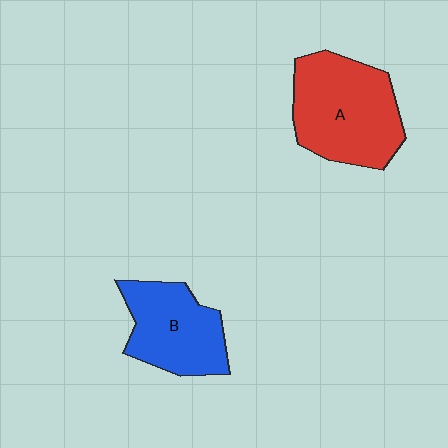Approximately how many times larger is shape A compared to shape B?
Approximately 1.3 times.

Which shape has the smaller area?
Shape B (blue).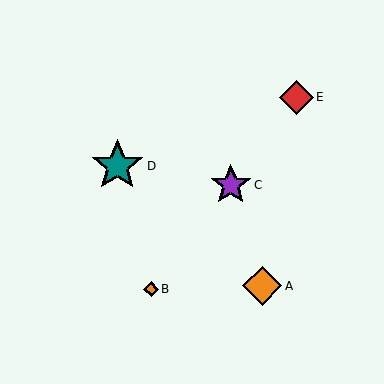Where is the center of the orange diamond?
The center of the orange diamond is at (151, 289).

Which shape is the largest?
The teal star (labeled D) is the largest.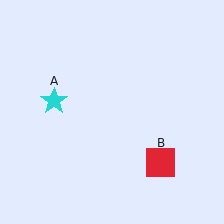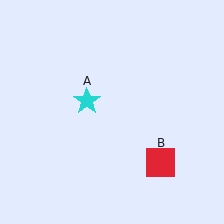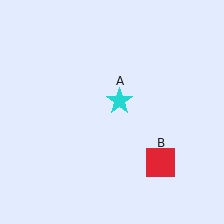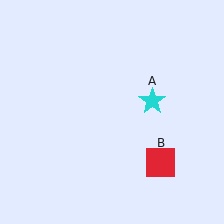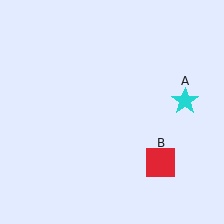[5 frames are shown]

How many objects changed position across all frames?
1 object changed position: cyan star (object A).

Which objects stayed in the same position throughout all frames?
Red square (object B) remained stationary.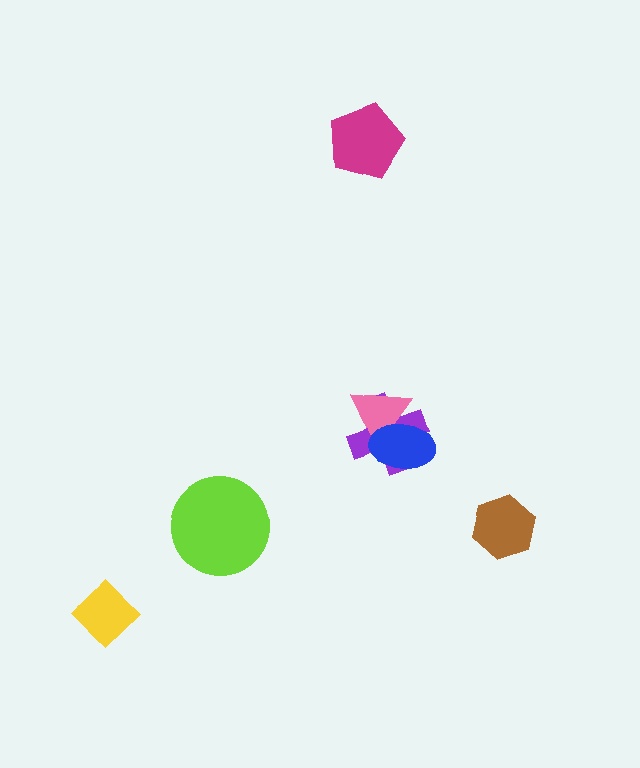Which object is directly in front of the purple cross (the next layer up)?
The pink triangle is directly in front of the purple cross.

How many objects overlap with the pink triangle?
2 objects overlap with the pink triangle.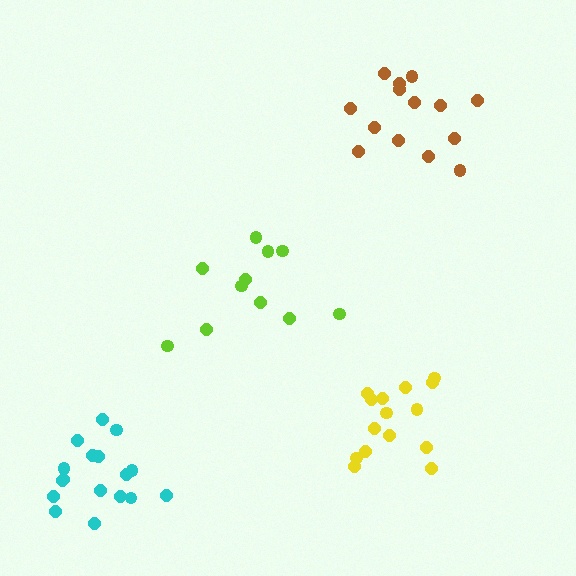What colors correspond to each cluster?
The clusters are colored: cyan, lime, yellow, brown.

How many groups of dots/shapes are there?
There are 4 groups.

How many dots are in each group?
Group 1: 17 dots, Group 2: 11 dots, Group 3: 15 dots, Group 4: 14 dots (57 total).